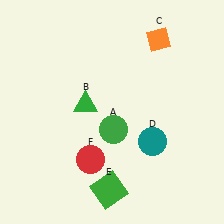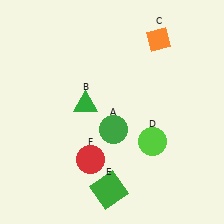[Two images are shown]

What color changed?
The circle (D) changed from teal in Image 1 to lime in Image 2.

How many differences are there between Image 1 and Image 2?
There is 1 difference between the two images.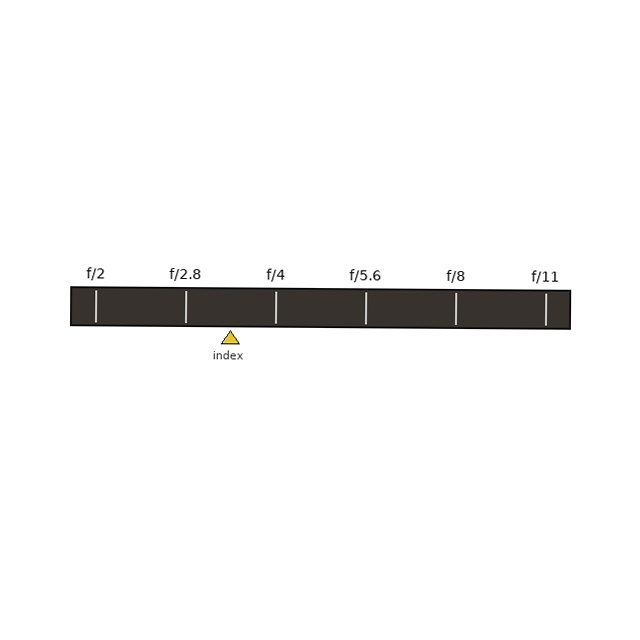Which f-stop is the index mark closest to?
The index mark is closest to f/4.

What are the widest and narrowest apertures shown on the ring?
The widest aperture shown is f/2 and the narrowest is f/11.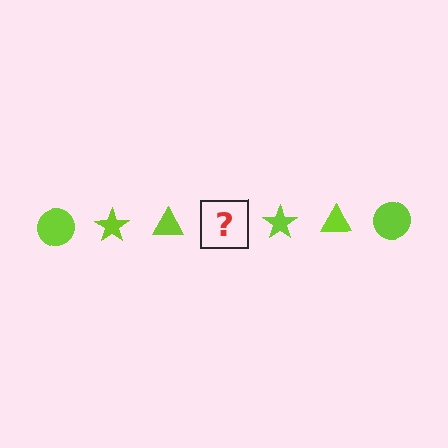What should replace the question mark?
The question mark should be replaced with a lime circle.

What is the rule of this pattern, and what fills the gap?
The rule is that the pattern cycles through circle, star, triangle shapes in lime. The gap should be filled with a lime circle.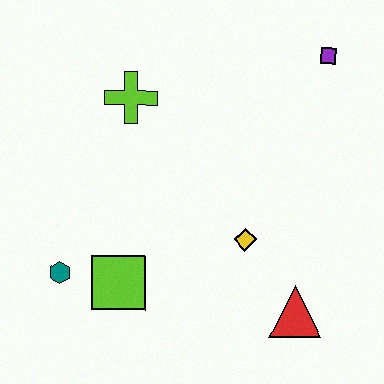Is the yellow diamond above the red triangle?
Yes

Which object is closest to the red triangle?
The yellow diamond is closest to the red triangle.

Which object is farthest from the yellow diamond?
The purple square is farthest from the yellow diamond.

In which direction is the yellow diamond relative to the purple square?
The yellow diamond is below the purple square.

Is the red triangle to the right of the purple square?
No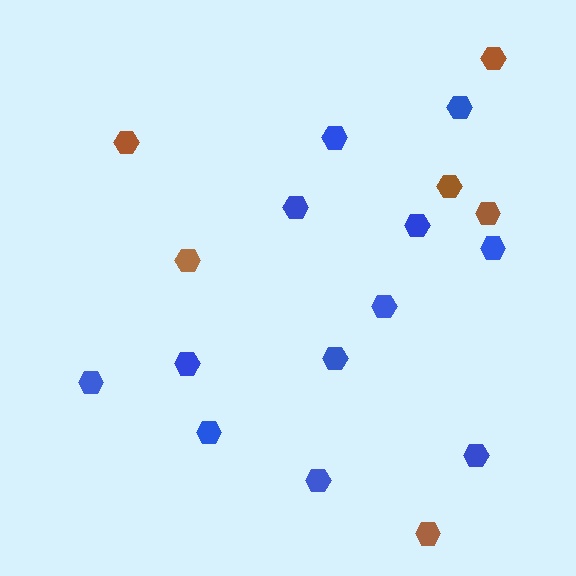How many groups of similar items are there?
There are 2 groups: one group of brown hexagons (6) and one group of blue hexagons (12).